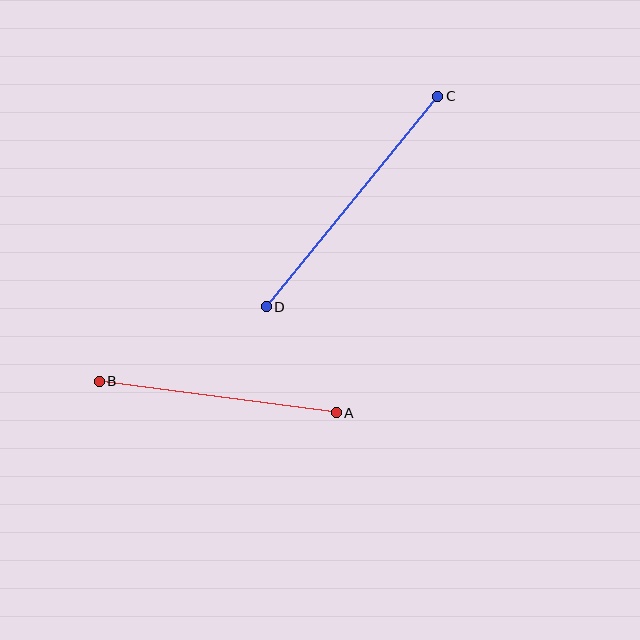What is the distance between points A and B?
The distance is approximately 239 pixels.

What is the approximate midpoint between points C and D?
The midpoint is at approximately (352, 202) pixels.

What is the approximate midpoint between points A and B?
The midpoint is at approximately (218, 397) pixels.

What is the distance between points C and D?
The distance is approximately 272 pixels.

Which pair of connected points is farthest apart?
Points C and D are farthest apart.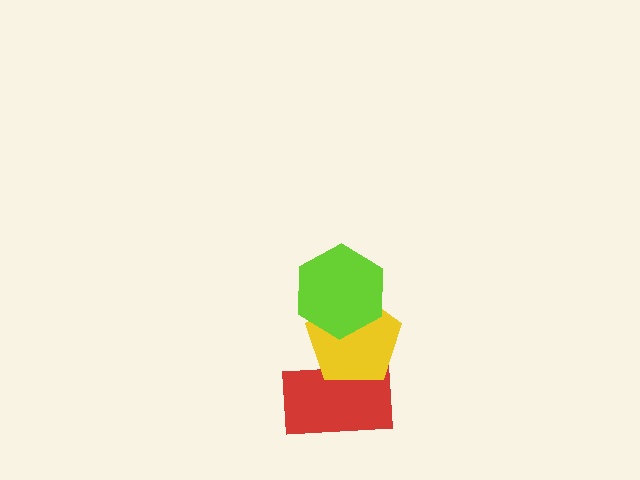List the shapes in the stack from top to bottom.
From top to bottom: the lime hexagon, the yellow pentagon, the red rectangle.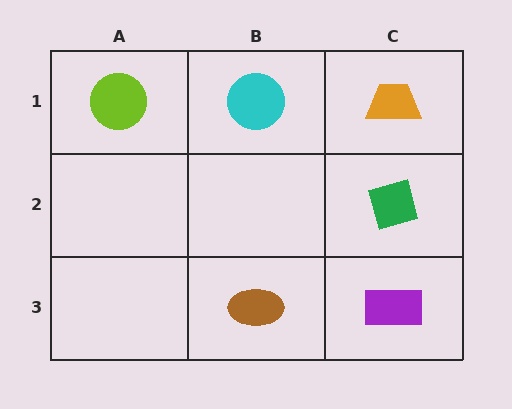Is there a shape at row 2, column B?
No, that cell is empty.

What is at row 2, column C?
A green diamond.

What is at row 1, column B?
A cyan circle.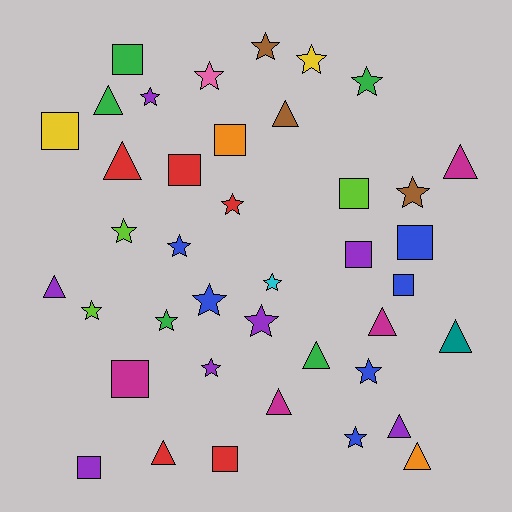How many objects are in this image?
There are 40 objects.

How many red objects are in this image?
There are 5 red objects.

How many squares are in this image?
There are 11 squares.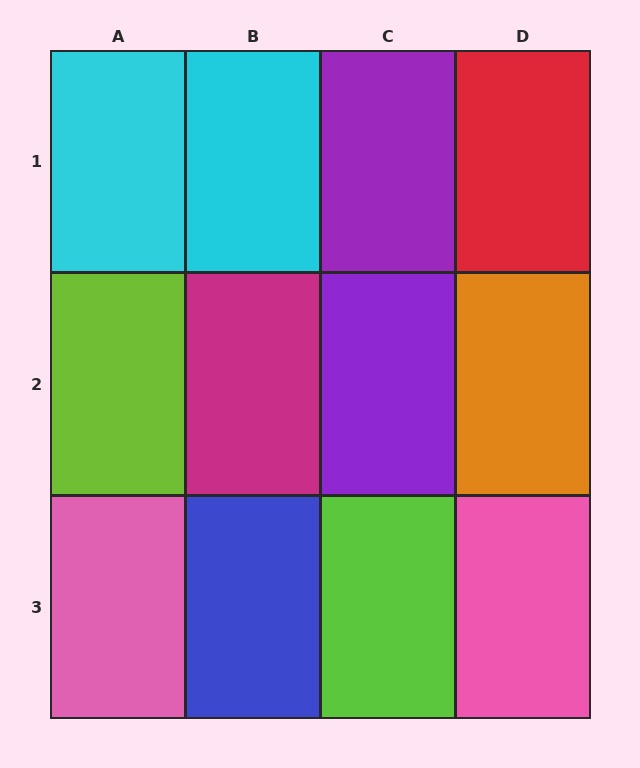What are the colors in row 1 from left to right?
Cyan, cyan, purple, red.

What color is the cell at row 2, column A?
Lime.